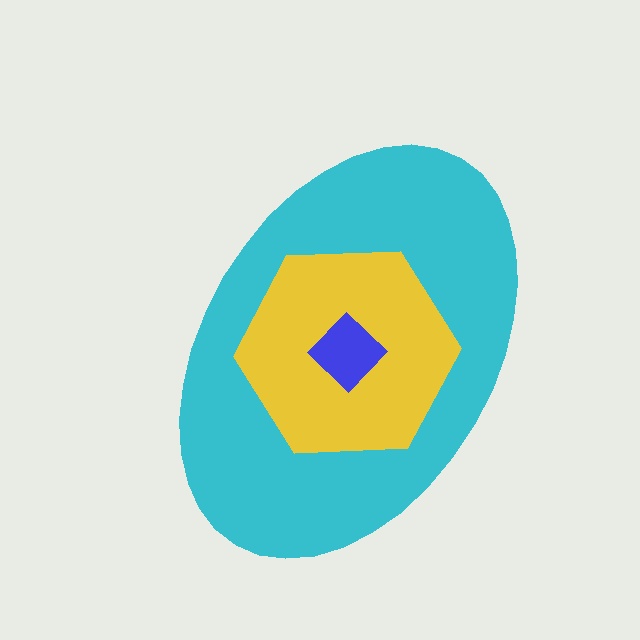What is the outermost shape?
The cyan ellipse.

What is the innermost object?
The blue diamond.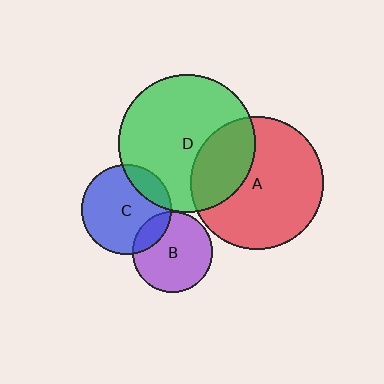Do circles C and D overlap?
Yes.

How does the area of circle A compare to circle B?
Approximately 2.7 times.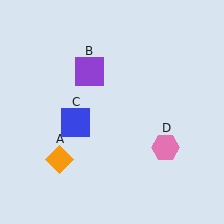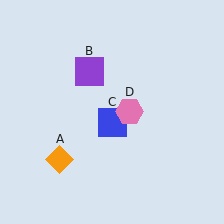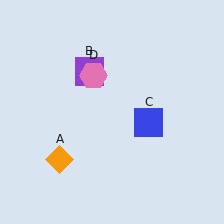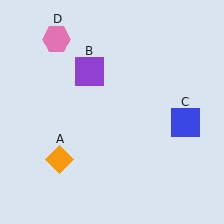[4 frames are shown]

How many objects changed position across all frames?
2 objects changed position: blue square (object C), pink hexagon (object D).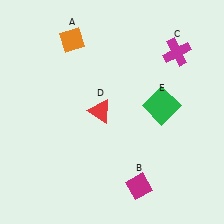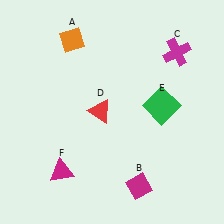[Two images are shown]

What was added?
A magenta triangle (F) was added in Image 2.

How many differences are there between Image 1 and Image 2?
There is 1 difference between the two images.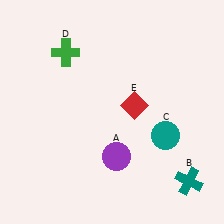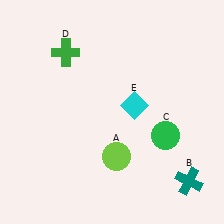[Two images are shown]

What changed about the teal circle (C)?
In Image 1, C is teal. In Image 2, it changed to green.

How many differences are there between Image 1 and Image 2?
There are 3 differences between the two images.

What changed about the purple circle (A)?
In Image 1, A is purple. In Image 2, it changed to lime.